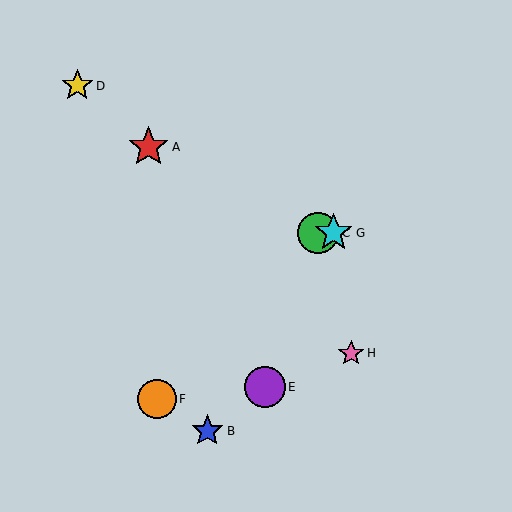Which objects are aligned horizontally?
Objects C, G are aligned horizontally.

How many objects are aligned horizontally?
2 objects (C, G) are aligned horizontally.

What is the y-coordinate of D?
Object D is at y≈86.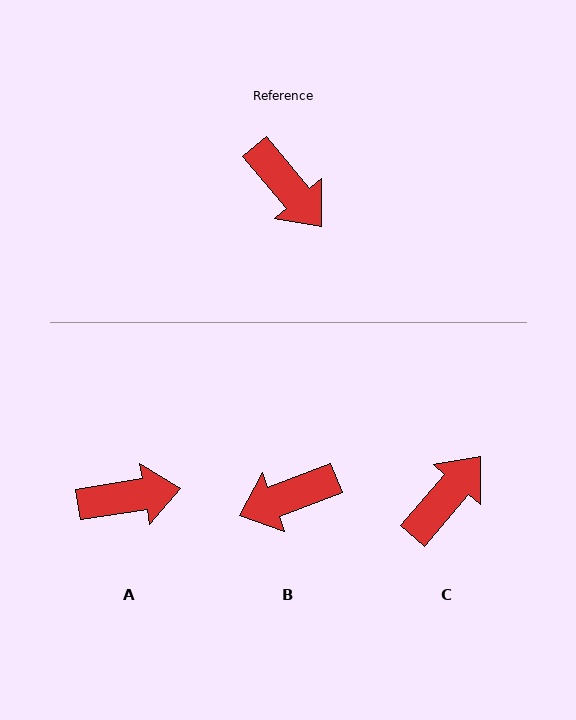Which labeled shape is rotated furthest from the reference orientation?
B, about 109 degrees away.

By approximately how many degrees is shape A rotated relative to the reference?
Approximately 59 degrees counter-clockwise.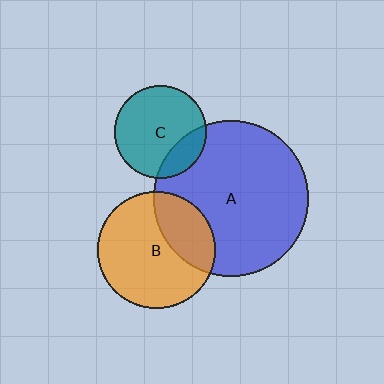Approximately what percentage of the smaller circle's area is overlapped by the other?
Approximately 30%.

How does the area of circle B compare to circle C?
Approximately 1.6 times.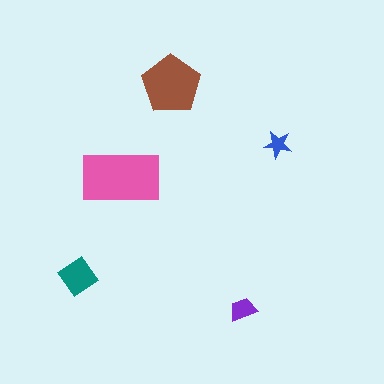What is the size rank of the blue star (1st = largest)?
5th.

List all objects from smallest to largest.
The blue star, the purple trapezoid, the teal diamond, the brown pentagon, the pink rectangle.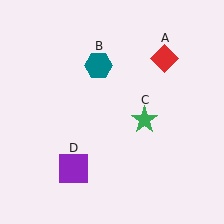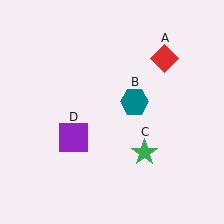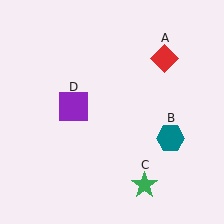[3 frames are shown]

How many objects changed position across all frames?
3 objects changed position: teal hexagon (object B), green star (object C), purple square (object D).